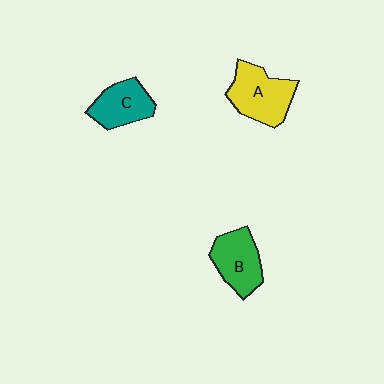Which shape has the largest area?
Shape A (yellow).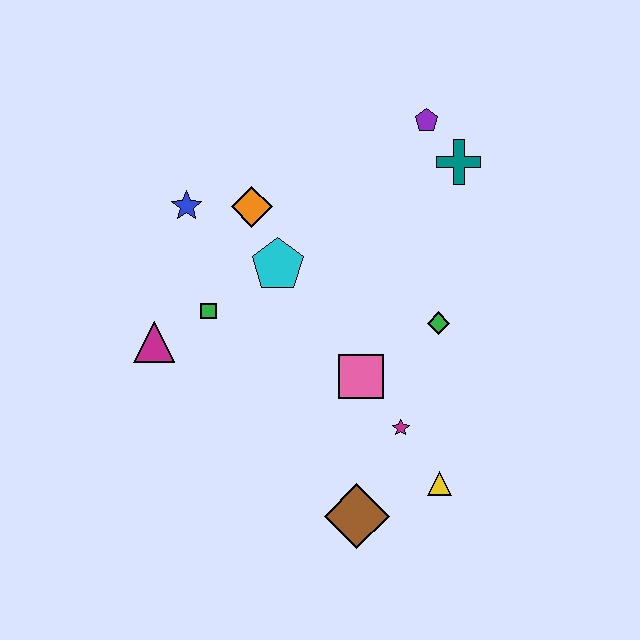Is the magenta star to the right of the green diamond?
No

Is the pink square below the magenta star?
No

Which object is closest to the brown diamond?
The yellow triangle is closest to the brown diamond.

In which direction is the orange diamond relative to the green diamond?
The orange diamond is to the left of the green diamond.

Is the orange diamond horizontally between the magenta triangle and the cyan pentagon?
Yes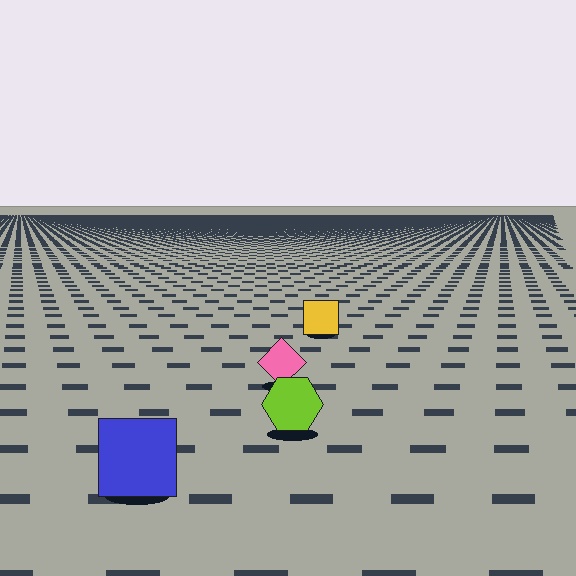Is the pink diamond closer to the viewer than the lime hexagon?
No. The lime hexagon is closer — you can tell from the texture gradient: the ground texture is coarser near it.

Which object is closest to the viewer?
The blue square is closest. The texture marks near it are larger and more spread out.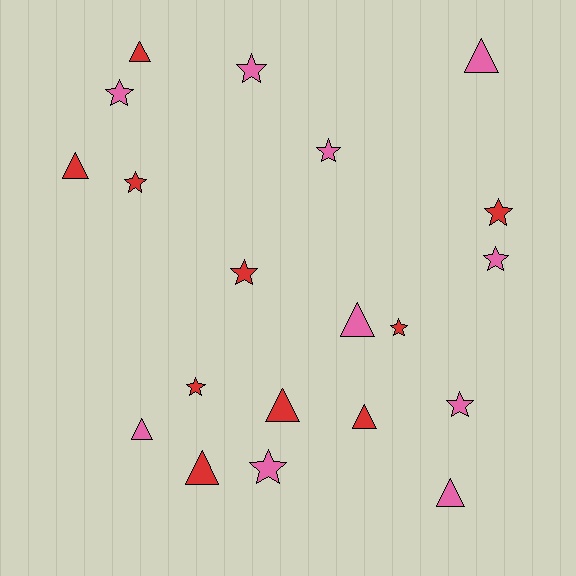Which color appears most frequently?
Red, with 10 objects.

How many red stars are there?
There are 5 red stars.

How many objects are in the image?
There are 20 objects.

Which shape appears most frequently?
Star, with 11 objects.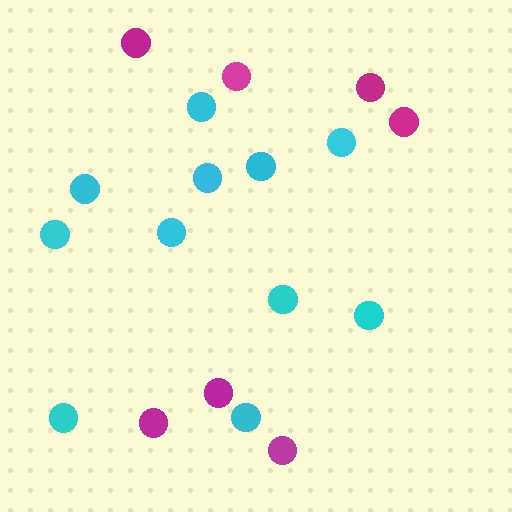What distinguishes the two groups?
There are 2 groups: one group of magenta circles (7) and one group of cyan circles (11).